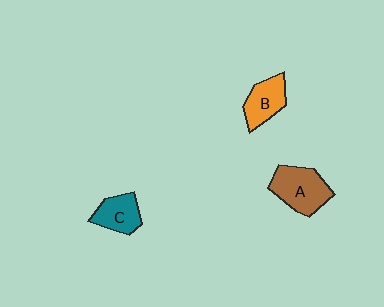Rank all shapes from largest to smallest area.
From largest to smallest: A (brown), B (orange), C (teal).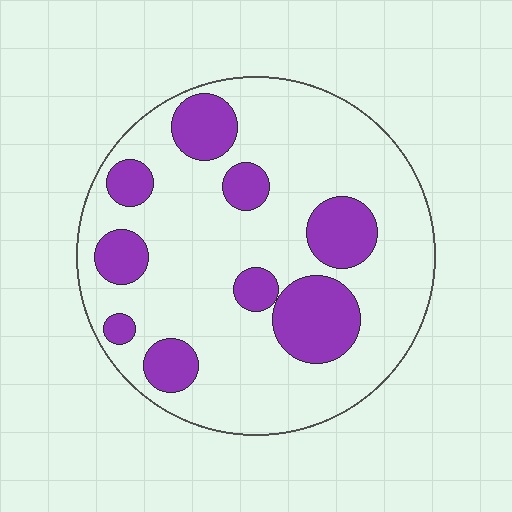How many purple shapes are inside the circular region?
9.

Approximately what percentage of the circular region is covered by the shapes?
Approximately 25%.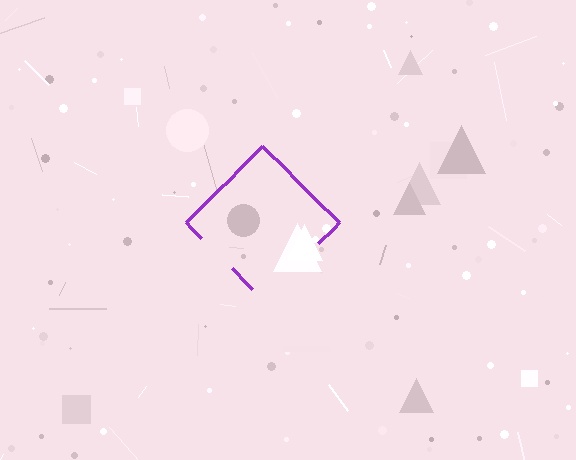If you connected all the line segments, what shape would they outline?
They would outline a diamond.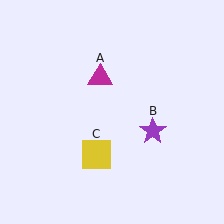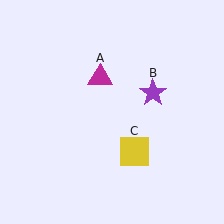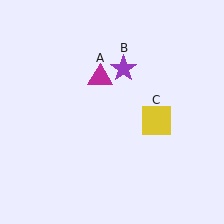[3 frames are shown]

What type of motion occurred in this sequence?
The purple star (object B), yellow square (object C) rotated counterclockwise around the center of the scene.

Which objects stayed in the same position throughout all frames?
Magenta triangle (object A) remained stationary.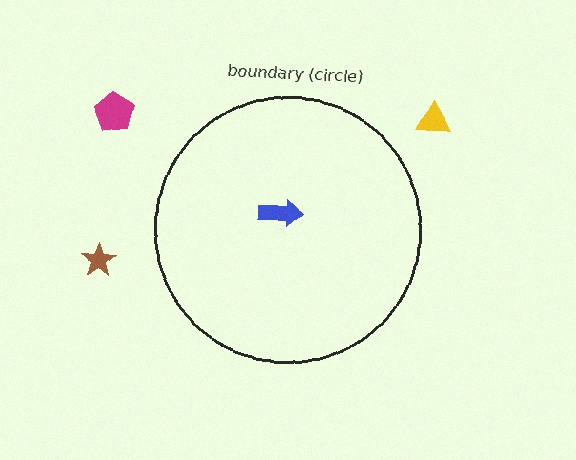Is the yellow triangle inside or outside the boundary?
Outside.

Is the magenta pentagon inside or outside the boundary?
Outside.